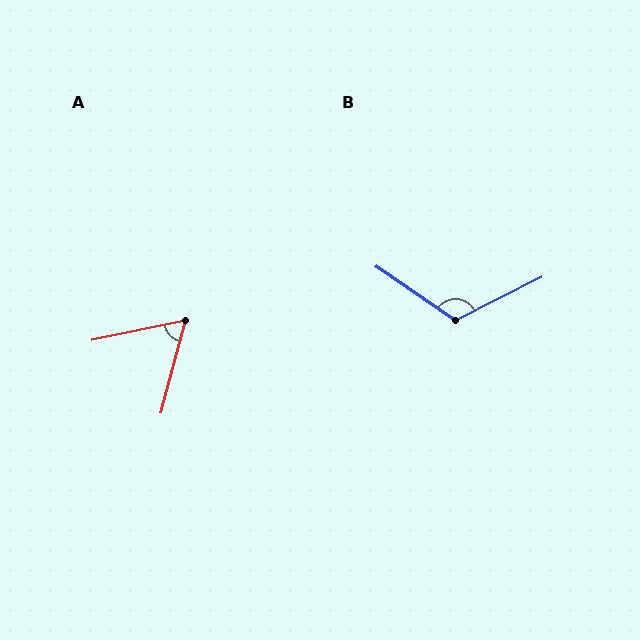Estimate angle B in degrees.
Approximately 119 degrees.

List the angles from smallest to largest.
A (64°), B (119°).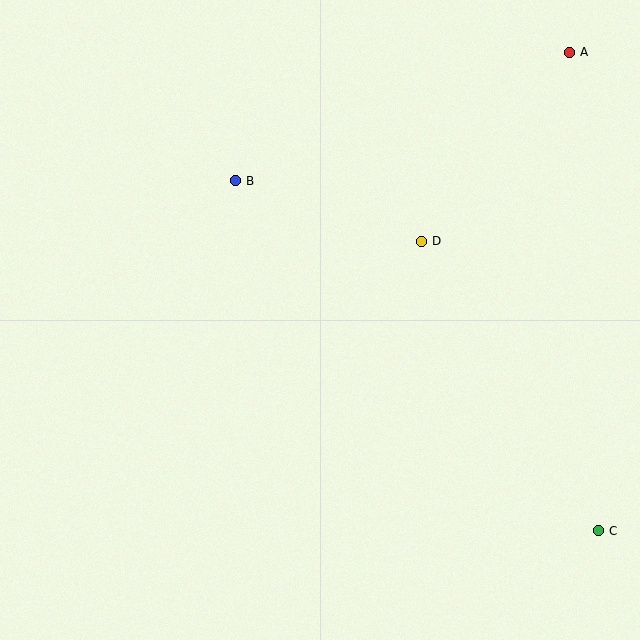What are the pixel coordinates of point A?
Point A is at (570, 52).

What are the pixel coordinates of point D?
Point D is at (422, 241).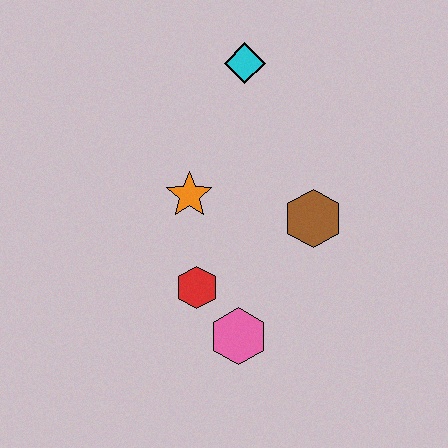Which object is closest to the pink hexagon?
The red hexagon is closest to the pink hexagon.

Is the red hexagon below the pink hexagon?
No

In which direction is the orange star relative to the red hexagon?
The orange star is above the red hexagon.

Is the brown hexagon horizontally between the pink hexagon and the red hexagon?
No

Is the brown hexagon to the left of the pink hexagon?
No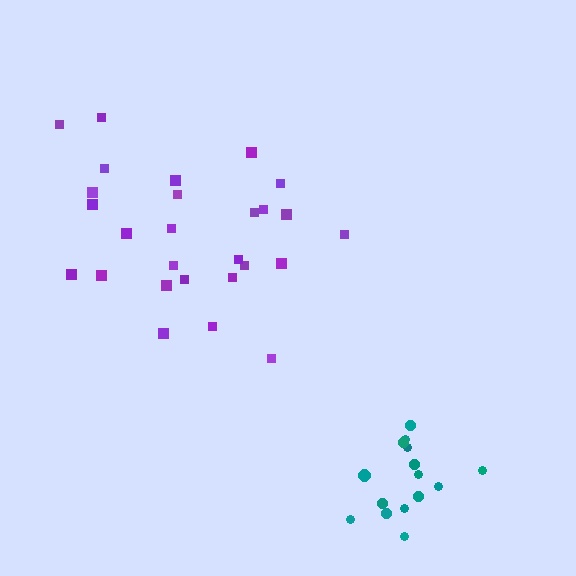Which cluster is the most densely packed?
Teal.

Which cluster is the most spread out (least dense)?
Purple.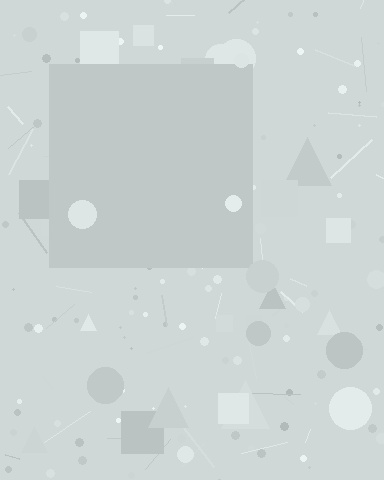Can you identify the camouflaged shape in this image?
The camouflaged shape is a square.